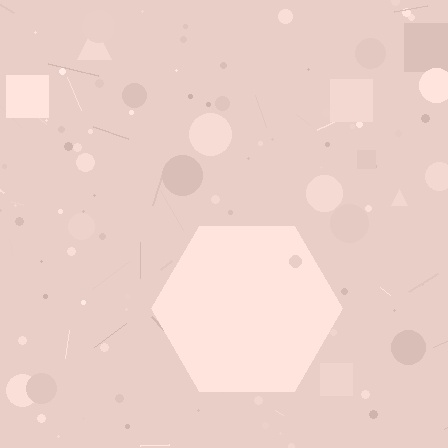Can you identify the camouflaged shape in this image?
The camouflaged shape is a hexagon.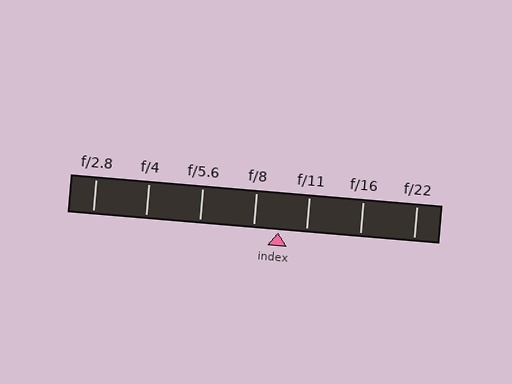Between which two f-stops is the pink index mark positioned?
The index mark is between f/8 and f/11.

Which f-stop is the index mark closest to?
The index mark is closest to f/8.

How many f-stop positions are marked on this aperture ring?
There are 7 f-stop positions marked.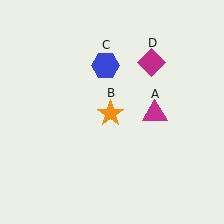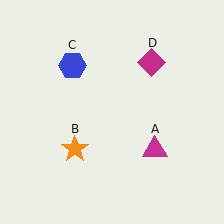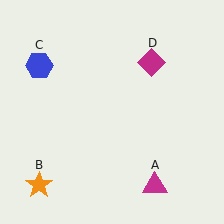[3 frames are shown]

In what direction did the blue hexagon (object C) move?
The blue hexagon (object C) moved left.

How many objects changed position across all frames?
3 objects changed position: magenta triangle (object A), orange star (object B), blue hexagon (object C).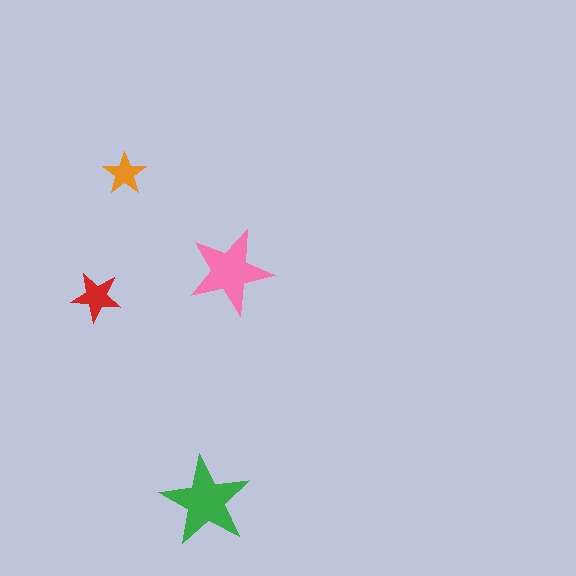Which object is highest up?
The orange star is topmost.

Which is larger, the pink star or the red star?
The pink one.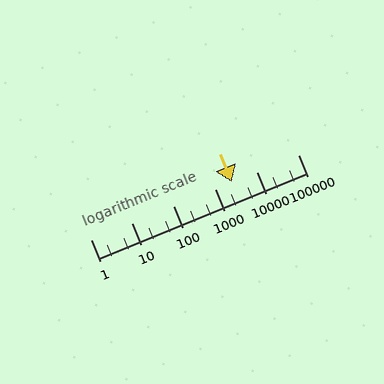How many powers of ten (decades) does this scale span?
The scale spans 5 decades, from 1 to 100000.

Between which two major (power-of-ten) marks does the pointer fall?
The pointer is between 1000 and 10000.